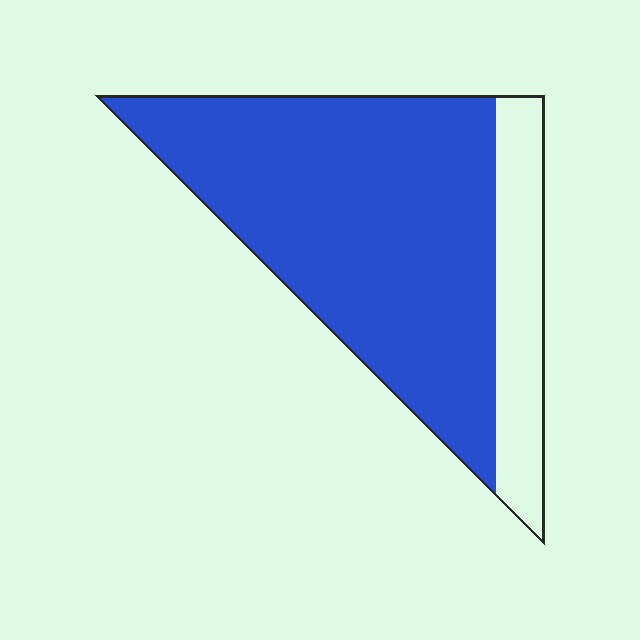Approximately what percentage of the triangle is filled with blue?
Approximately 80%.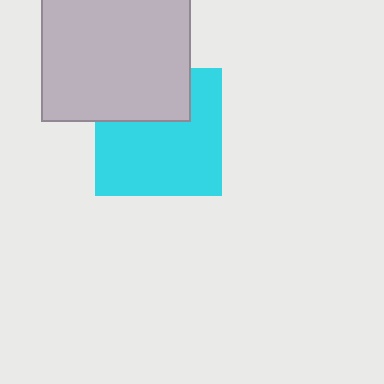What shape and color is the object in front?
The object in front is a light gray rectangle.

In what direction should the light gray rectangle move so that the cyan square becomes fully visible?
The light gray rectangle should move up. That is the shortest direction to clear the overlap and leave the cyan square fully visible.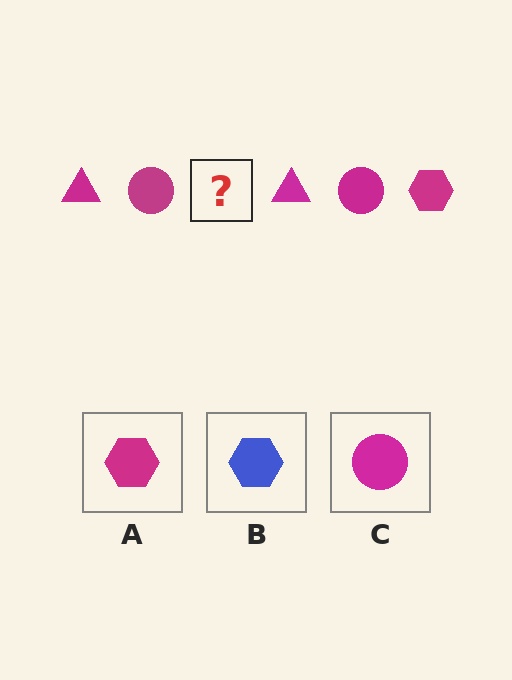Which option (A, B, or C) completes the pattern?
A.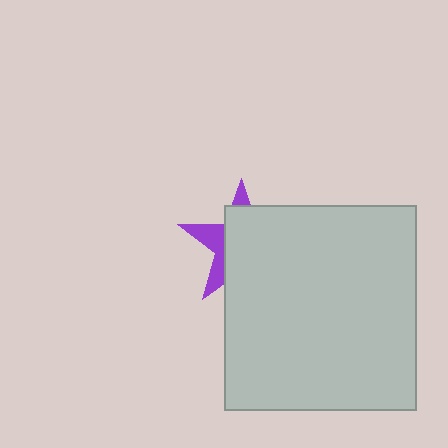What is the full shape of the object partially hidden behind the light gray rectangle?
The partially hidden object is a purple star.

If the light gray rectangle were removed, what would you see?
You would see the complete purple star.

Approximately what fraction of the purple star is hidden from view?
Roughly 69% of the purple star is hidden behind the light gray rectangle.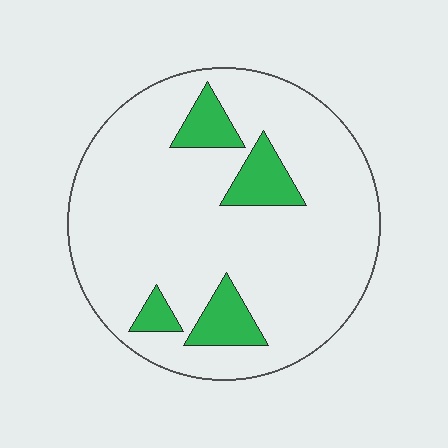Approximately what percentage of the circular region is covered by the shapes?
Approximately 15%.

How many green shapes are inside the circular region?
4.